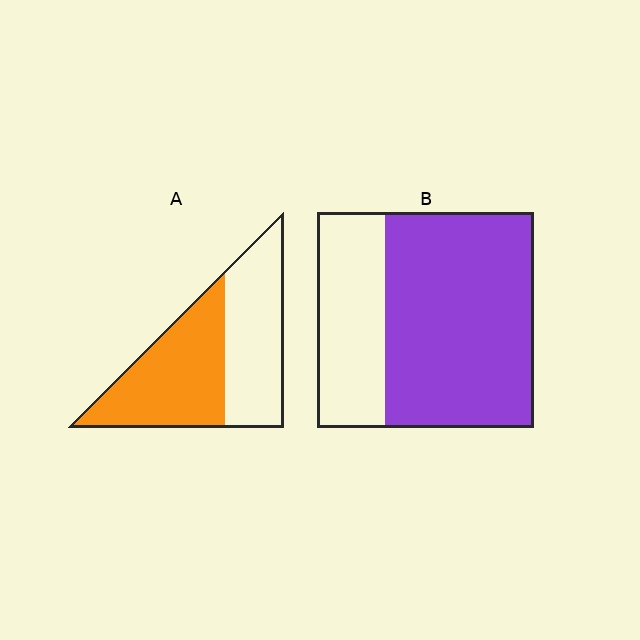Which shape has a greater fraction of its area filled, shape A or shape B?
Shape B.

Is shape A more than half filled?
Roughly half.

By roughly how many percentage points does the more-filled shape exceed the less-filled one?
By roughly 15 percentage points (B over A).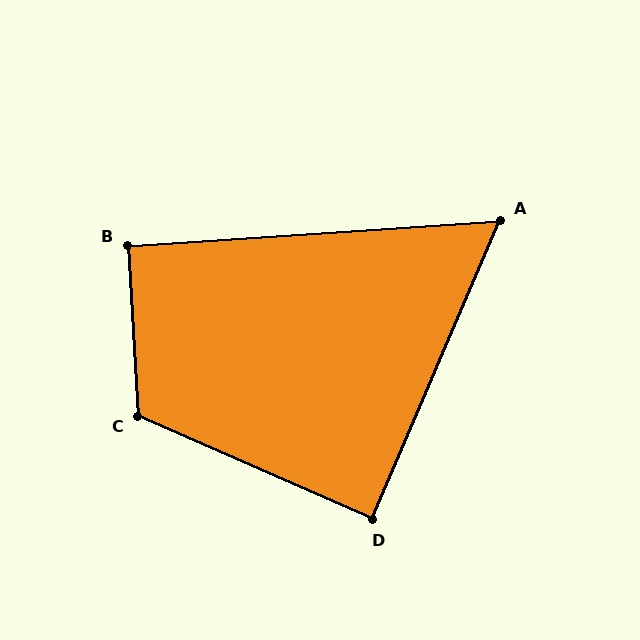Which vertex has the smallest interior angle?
A, at approximately 63 degrees.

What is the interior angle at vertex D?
Approximately 89 degrees (approximately right).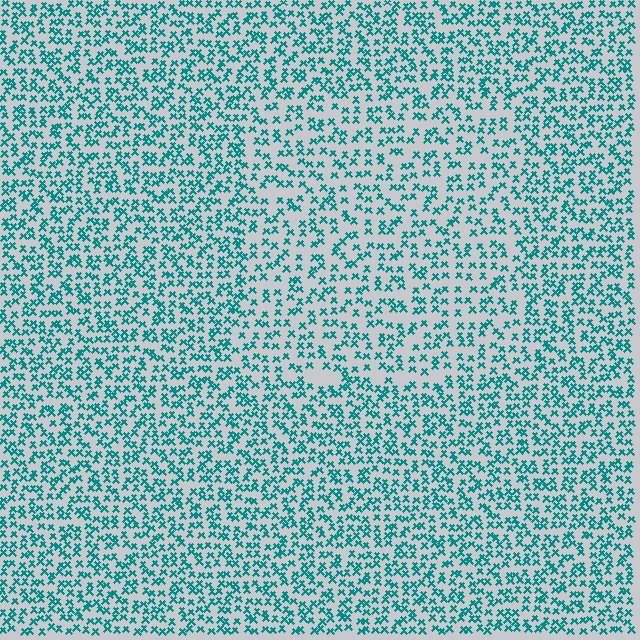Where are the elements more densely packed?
The elements are more densely packed outside the rectangle boundary.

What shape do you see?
I see a rectangle.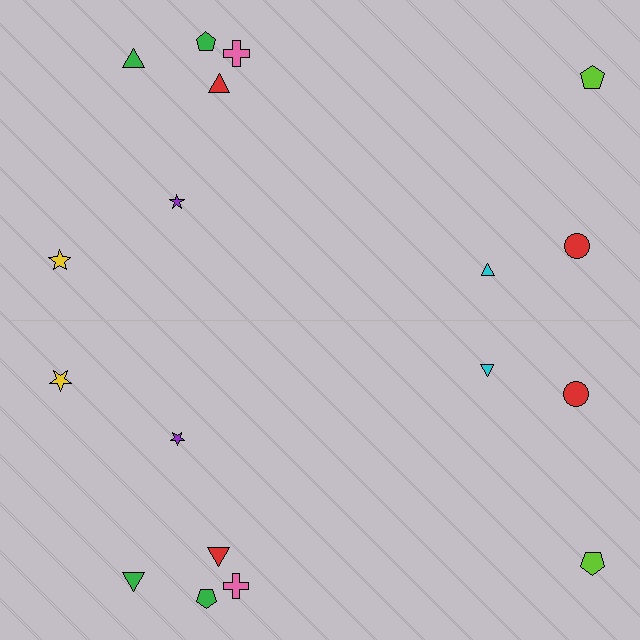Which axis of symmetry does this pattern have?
The pattern has a horizontal axis of symmetry running through the center of the image.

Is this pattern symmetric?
Yes, this pattern has bilateral (reflection) symmetry.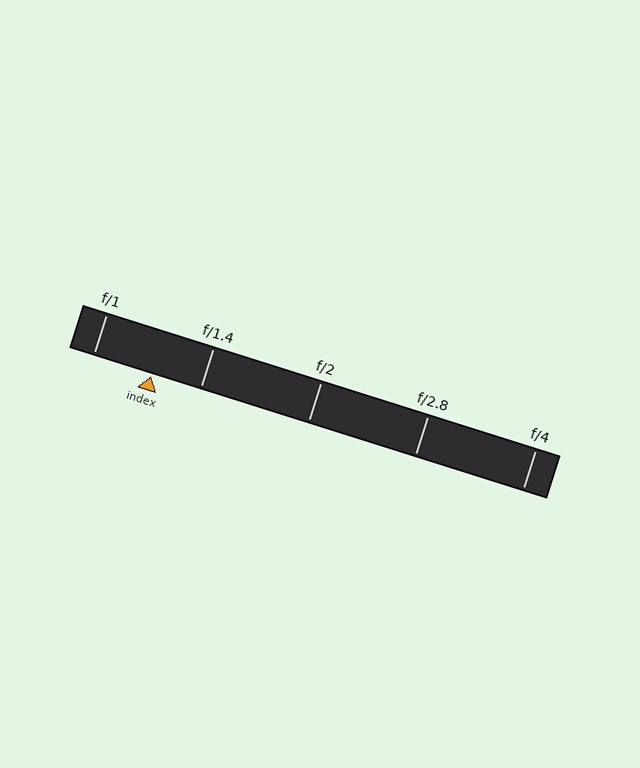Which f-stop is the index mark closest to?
The index mark is closest to f/1.4.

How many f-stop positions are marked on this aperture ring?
There are 5 f-stop positions marked.